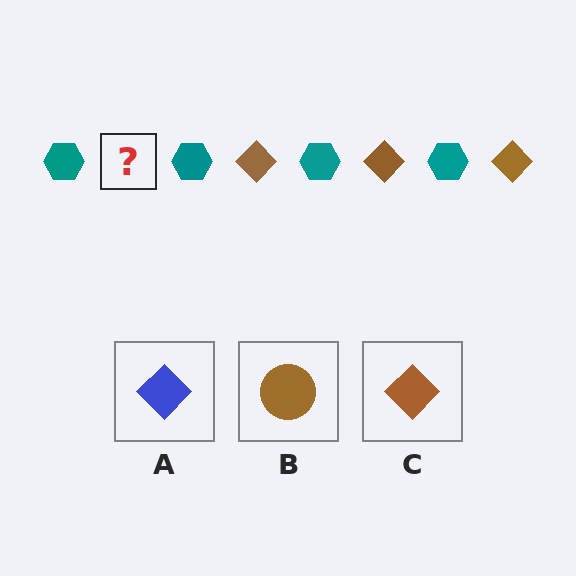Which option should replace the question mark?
Option C.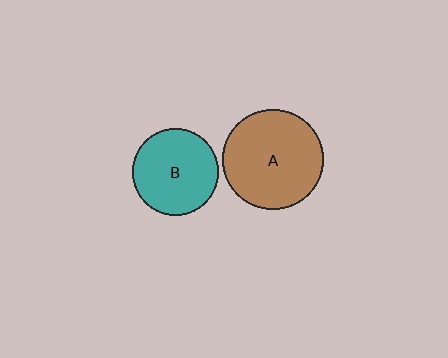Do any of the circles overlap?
No, none of the circles overlap.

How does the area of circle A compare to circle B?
Approximately 1.4 times.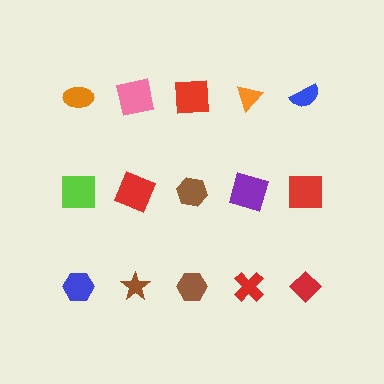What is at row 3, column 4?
A red cross.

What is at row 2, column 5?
A red square.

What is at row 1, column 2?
A pink square.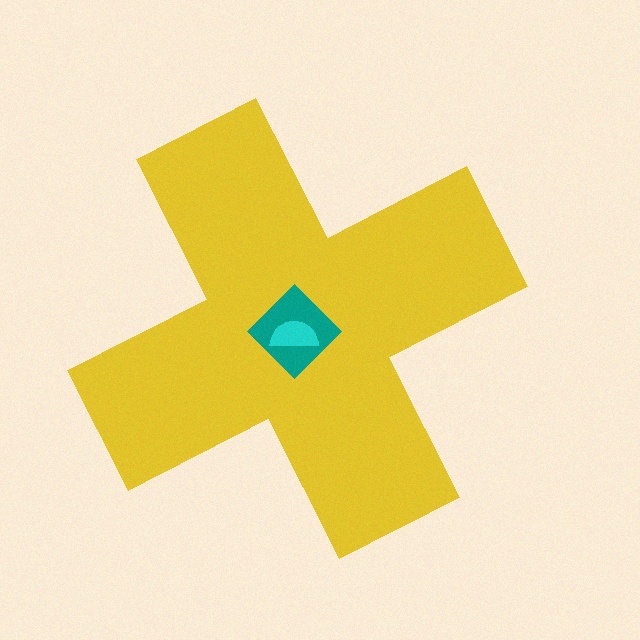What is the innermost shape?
The cyan semicircle.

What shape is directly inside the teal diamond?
The cyan semicircle.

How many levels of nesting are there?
3.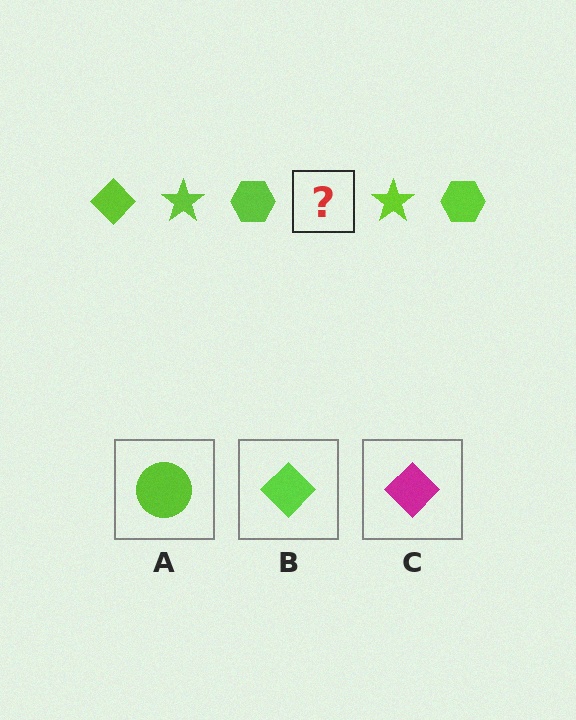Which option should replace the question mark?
Option B.